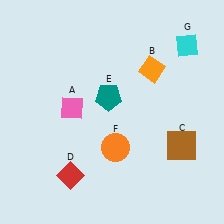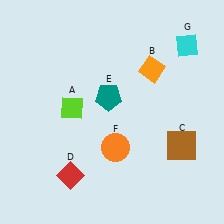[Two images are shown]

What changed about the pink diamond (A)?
In Image 1, A is pink. In Image 2, it changed to lime.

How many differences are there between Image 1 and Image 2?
There is 1 difference between the two images.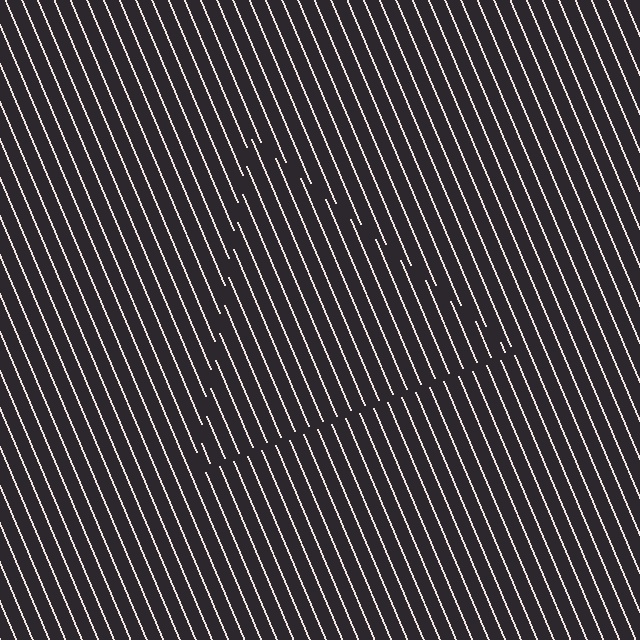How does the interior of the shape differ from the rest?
The interior of the shape contains the same grating, shifted by half a period — the contour is defined by the phase discontinuity where line-ends from the inner and outer gratings abut.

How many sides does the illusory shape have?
3 sides — the line-ends trace a triangle.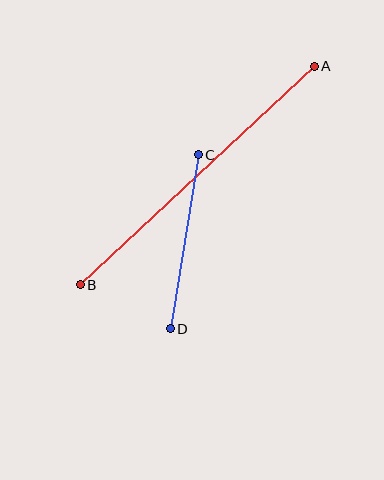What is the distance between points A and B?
The distance is approximately 320 pixels.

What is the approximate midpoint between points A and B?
The midpoint is at approximately (197, 175) pixels.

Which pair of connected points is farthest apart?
Points A and B are farthest apart.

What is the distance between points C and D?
The distance is approximately 176 pixels.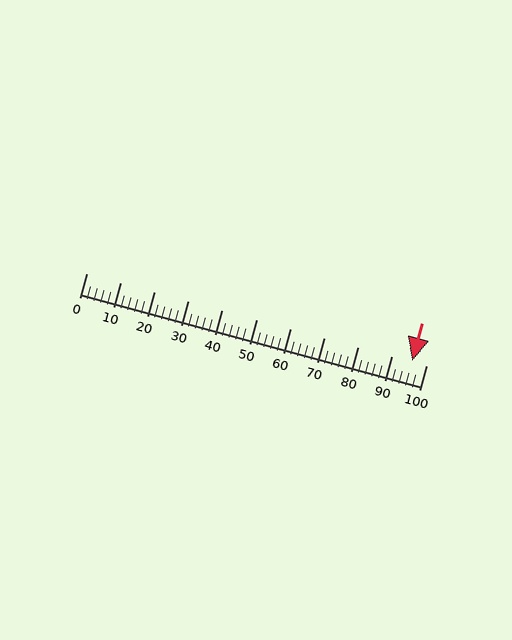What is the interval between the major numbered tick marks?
The major tick marks are spaced 10 units apart.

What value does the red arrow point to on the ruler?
The red arrow points to approximately 96.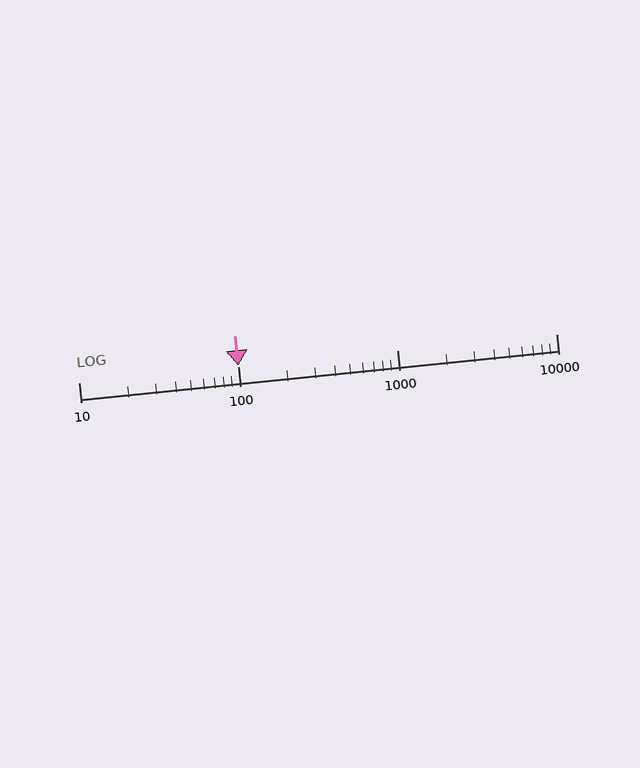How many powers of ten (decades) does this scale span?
The scale spans 3 decades, from 10 to 10000.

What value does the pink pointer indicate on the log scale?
The pointer indicates approximately 100.